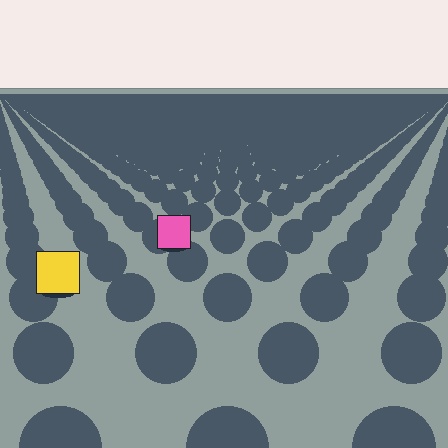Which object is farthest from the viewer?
The pink square is farthest from the viewer. It appears smaller and the ground texture around it is denser.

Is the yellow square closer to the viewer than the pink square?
Yes. The yellow square is closer — you can tell from the texture gradient: the ground texture is coarser near it.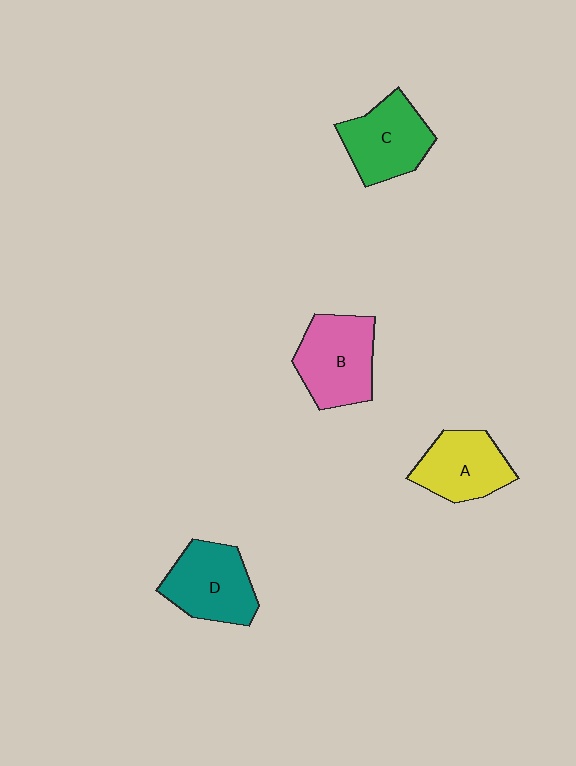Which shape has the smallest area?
Shape A (yellow).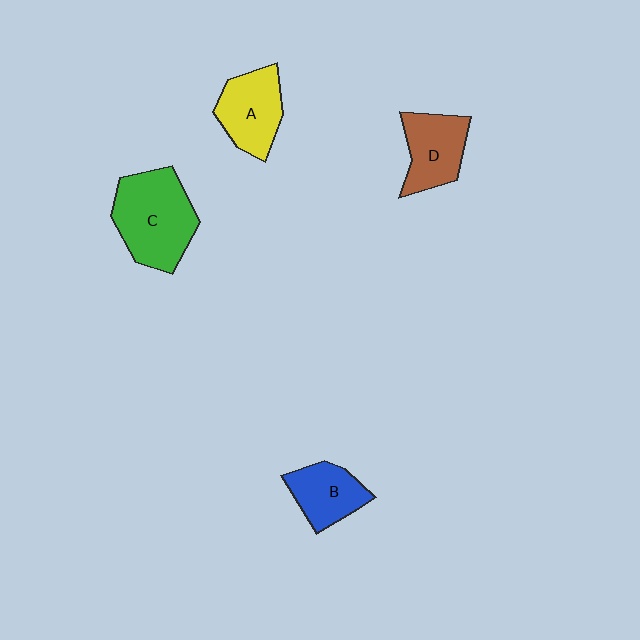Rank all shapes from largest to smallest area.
From largest to smallest: C (green), A (yellow), D (brown), B (blue).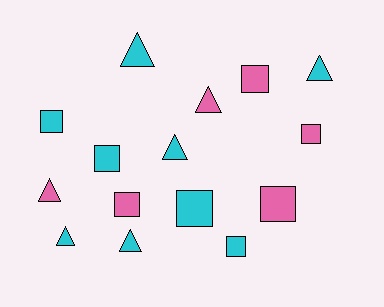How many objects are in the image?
There are 15 objects.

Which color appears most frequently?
Cyan, with 9 objects.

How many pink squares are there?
There are 4 pink squares.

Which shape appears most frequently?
Square, with 8 objects.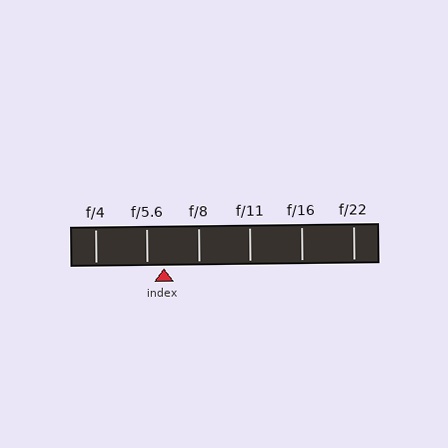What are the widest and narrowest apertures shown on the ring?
The widest aperture shown is f/4 and the narrowest is f/22.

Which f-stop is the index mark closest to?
The index mark is closest to f/5.6.